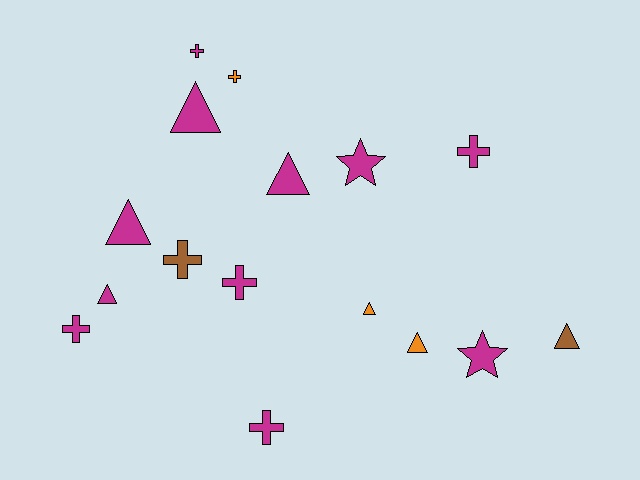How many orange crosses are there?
There is 1 orange cross.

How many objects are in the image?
There are 16 objects.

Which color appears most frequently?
Magenta, with 11 objects.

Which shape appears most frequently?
Cross, with 7 objects.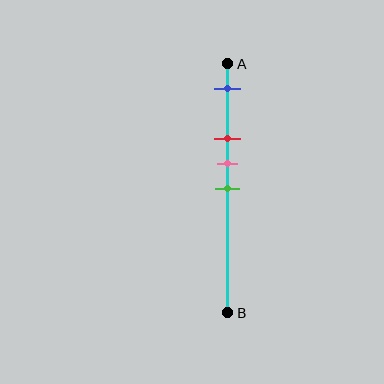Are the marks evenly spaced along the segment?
No, the marks are not evenly spaced.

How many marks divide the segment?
There are 4 marks dividing the segment.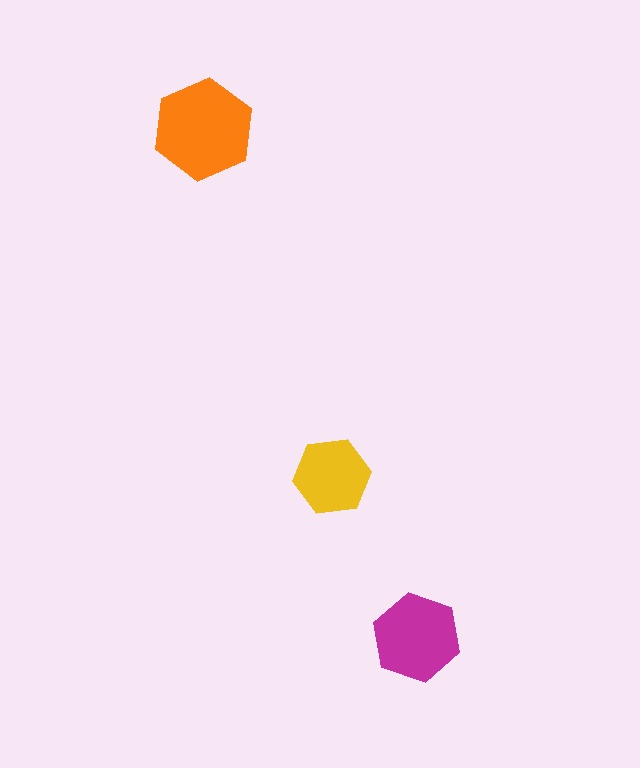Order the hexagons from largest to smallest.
the orange one, the magenta one, the yellow one.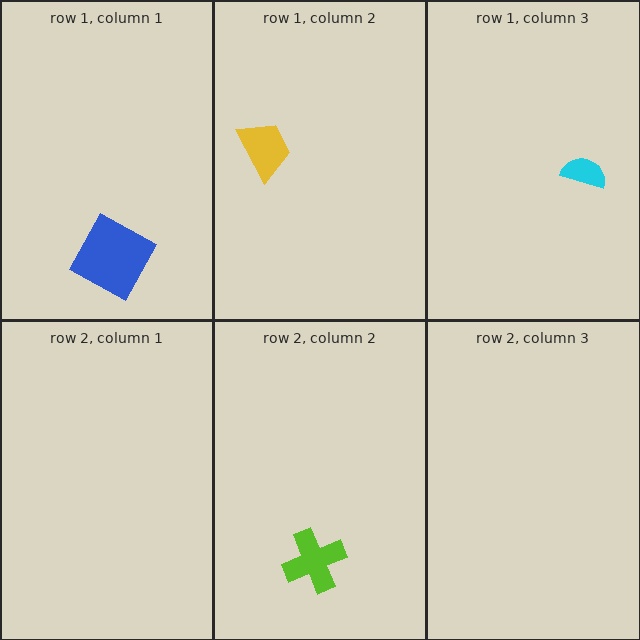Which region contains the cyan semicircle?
The row 1, column 3 region.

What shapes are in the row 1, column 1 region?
The blue square.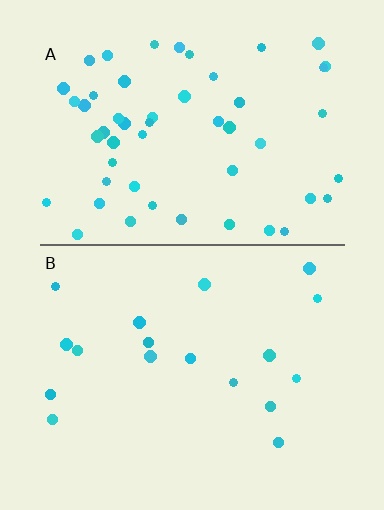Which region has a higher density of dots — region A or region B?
A (the top).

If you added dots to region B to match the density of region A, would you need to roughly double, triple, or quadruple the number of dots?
Approximately triple.